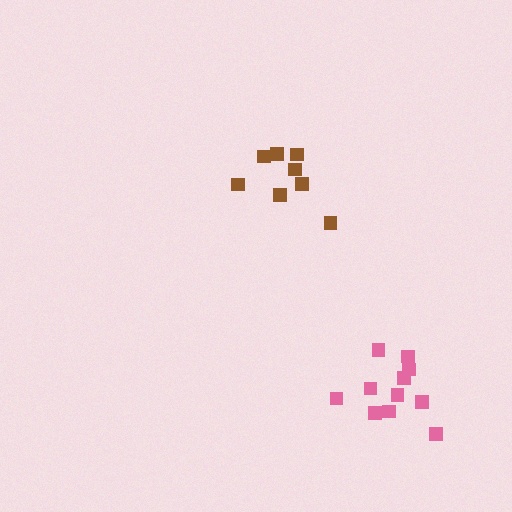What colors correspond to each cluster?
The clusters are colored: brown, pink.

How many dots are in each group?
Group 1: 8 dots, Group 2: 11 dots (19 total).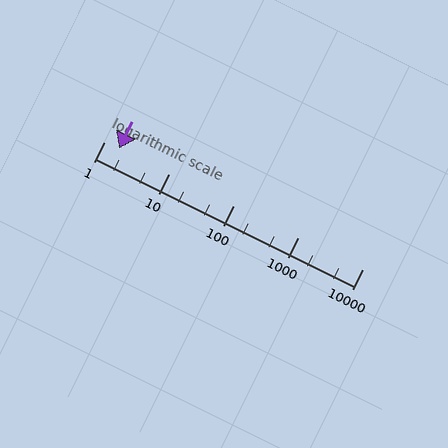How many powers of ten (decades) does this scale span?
The scale spans 4 decades, from 1 to 10000.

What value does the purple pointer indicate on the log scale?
The pointer indicates approximately 1.7.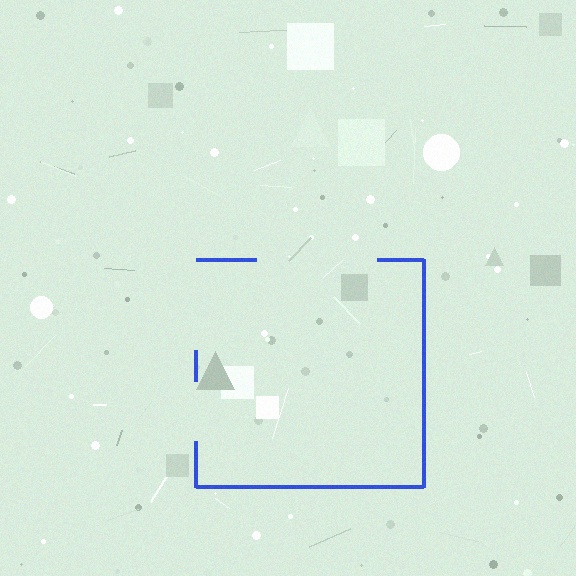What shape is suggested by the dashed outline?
The dashed outline suggests a square.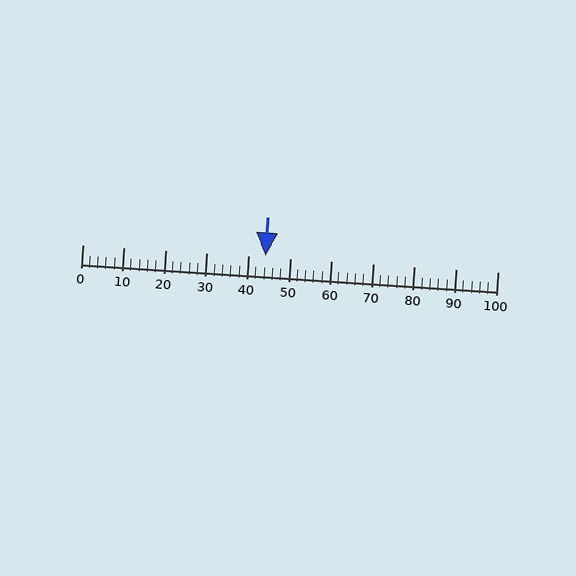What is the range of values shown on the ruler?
The ruler shows values from 0 to 100.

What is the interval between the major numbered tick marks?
The major tick marks are spaced 10 units apart.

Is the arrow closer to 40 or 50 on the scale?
The arrow is closer to 40.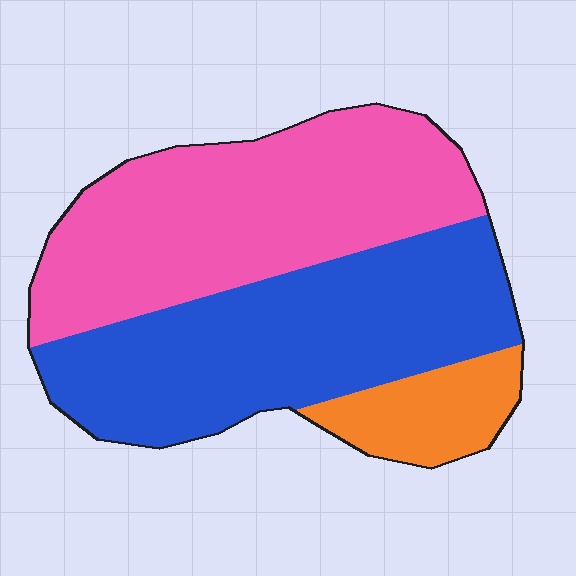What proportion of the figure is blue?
Blue takes up between a quarter and a half of the figure.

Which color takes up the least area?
Orange, at roughly 10%.